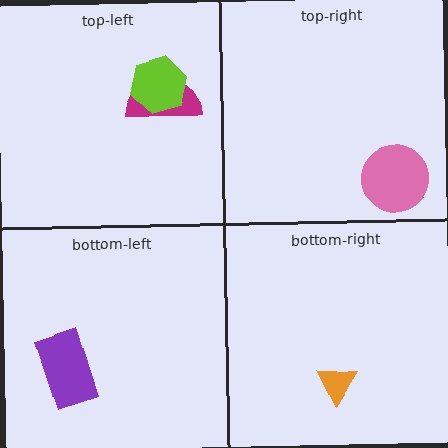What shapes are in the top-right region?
The pink circle.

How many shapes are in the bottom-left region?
1.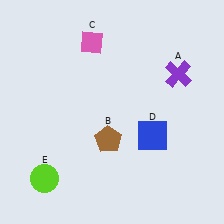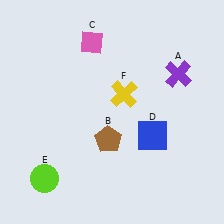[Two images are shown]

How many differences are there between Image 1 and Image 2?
There is 1 difference between the two images.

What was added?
A yellow cross (F) was added in Image 2.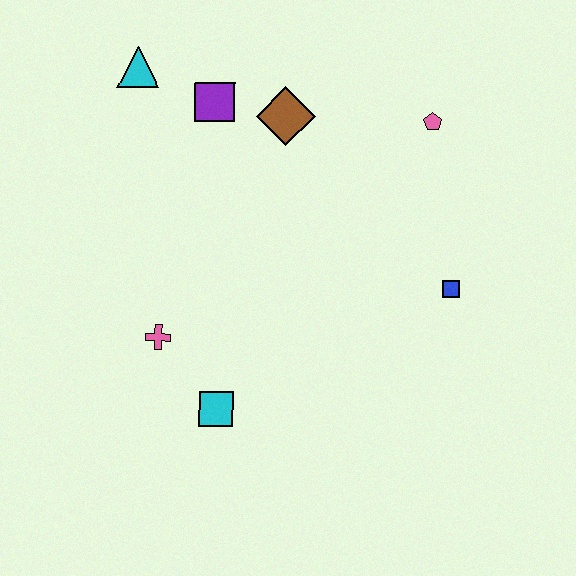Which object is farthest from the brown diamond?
The cyan square is farthest from the brown diamond.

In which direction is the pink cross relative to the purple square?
The pink cross is below the purple square.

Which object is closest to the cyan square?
The pink cross is closest to the cyan square.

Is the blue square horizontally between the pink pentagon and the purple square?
No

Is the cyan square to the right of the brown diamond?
No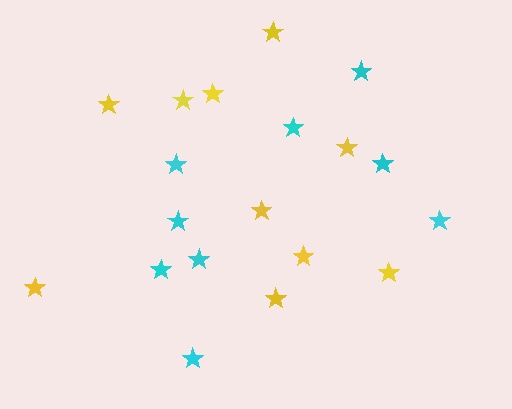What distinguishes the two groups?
There are 2 groups: one group of cyan stars (9) and one group of yellow stars (10).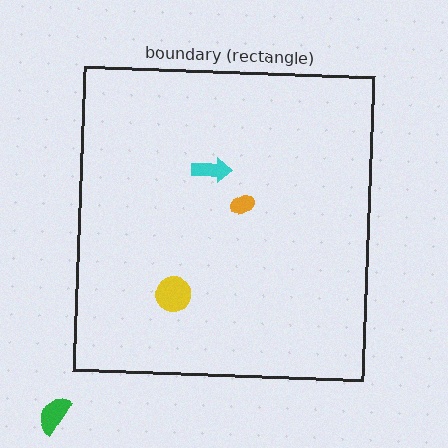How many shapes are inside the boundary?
3 inside, 1 outside.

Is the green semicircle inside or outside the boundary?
Outside.